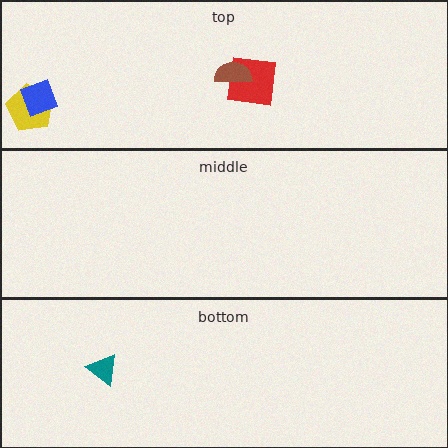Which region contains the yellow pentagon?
The top region.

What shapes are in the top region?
The yellow pentagon, the red square, the brown semicircle, the blue diamond.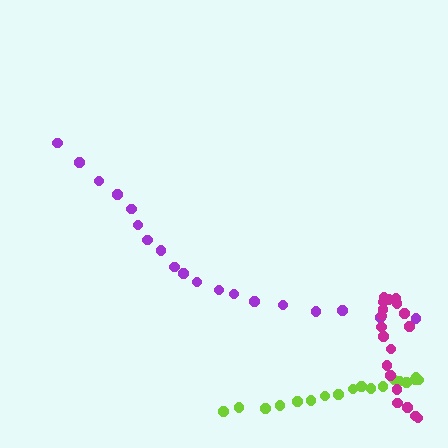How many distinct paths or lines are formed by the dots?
There are 3 distinct paths.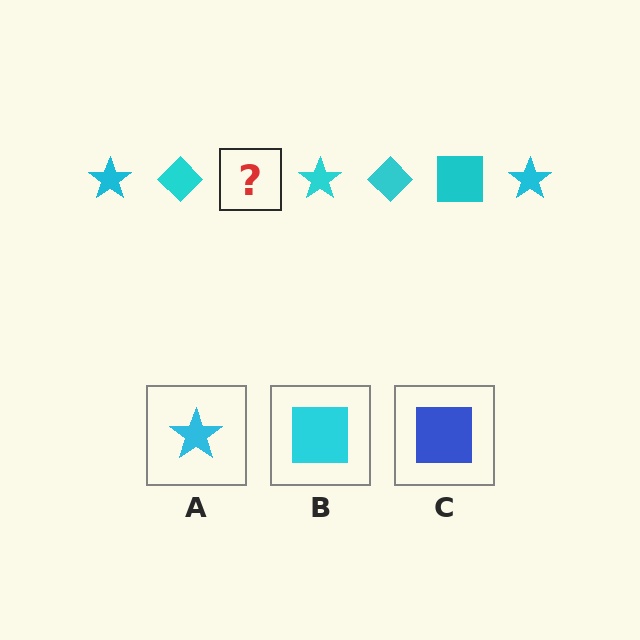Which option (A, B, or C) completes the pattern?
B.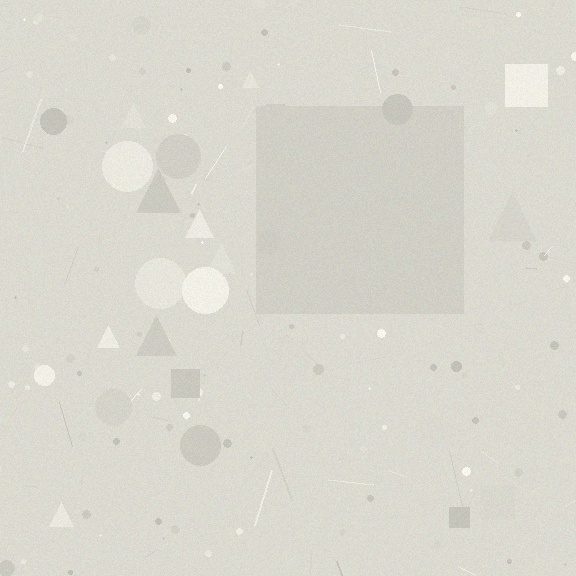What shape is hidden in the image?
A square is hidden in the image.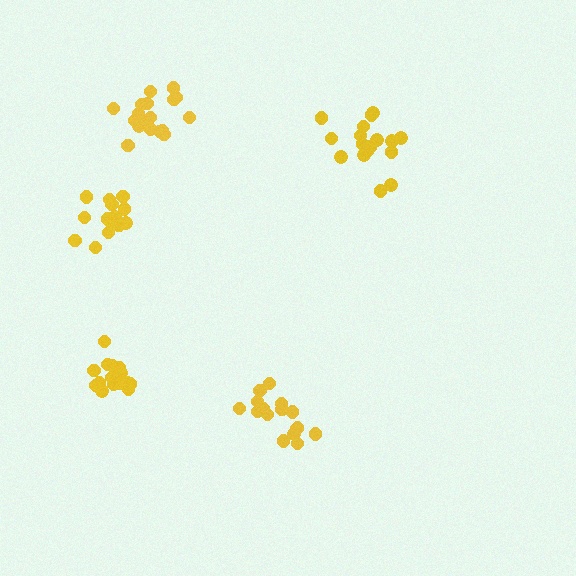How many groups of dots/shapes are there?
There are 5 groups.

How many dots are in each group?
Group 1: 18 dots, Group 2: 16 dots, Group 3: 14 dots, Group 4: 16 dots, Group 5: 19 dots (83 total).